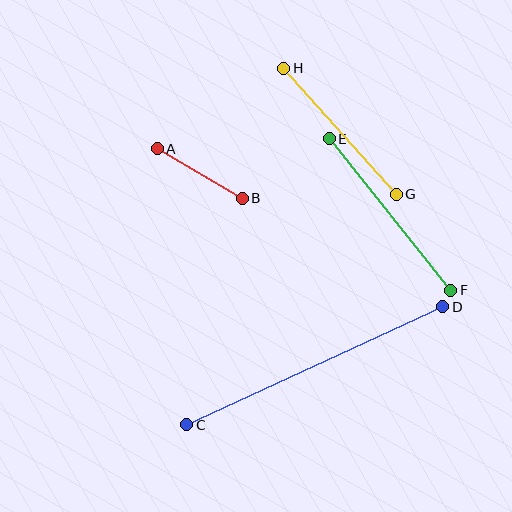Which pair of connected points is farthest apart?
Points C and D are farthest apart.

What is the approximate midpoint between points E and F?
The midpoint is at approximately (390, 215) pixels.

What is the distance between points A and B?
The distance is approximately 98 pixels.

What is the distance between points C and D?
The distance is approximately 282 pixels.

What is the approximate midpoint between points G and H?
The midpoint is at approximately (340, 131) pixels.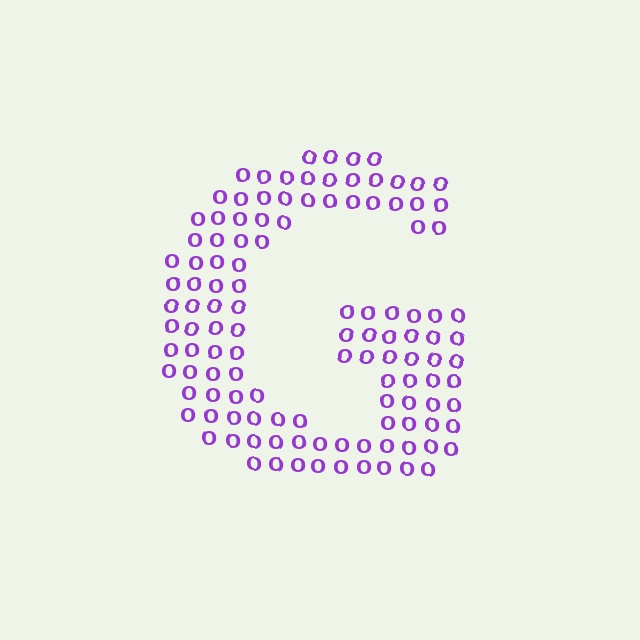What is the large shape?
The large shape is the letter G.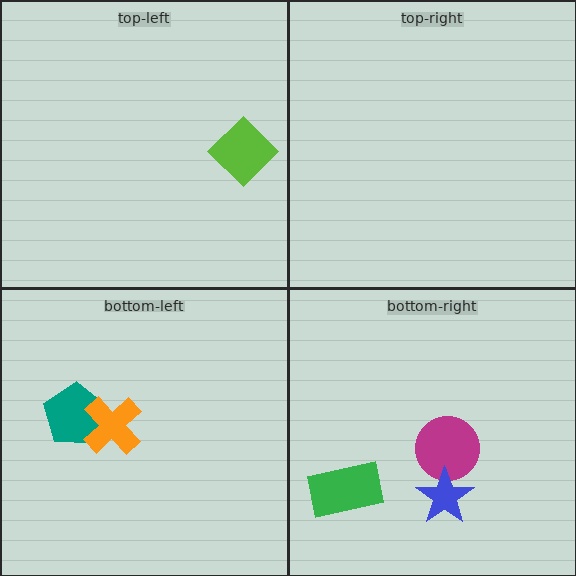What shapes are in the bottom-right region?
The magenta circle, the green rectangle, the blue star.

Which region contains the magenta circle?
The bottom-right region.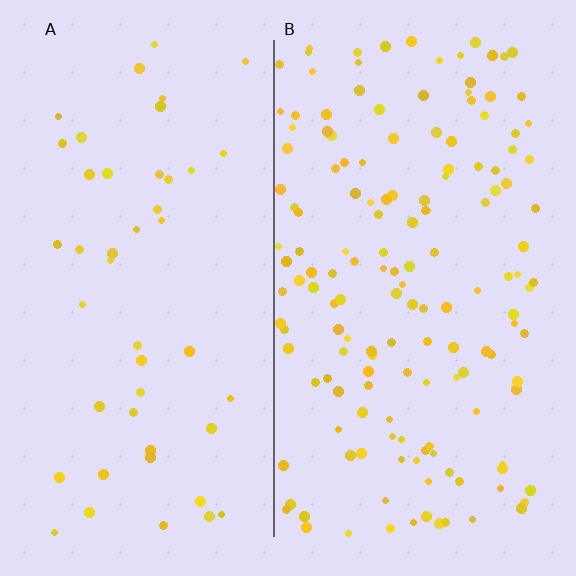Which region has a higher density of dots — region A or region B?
B (the right).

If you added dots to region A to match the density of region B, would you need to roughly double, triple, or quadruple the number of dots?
Approximately triple.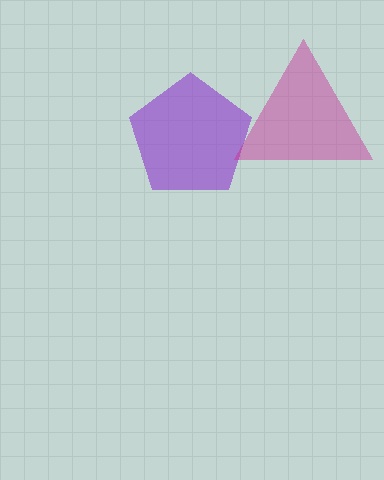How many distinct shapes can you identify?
There are 2 distinct shapes: a purple pentagon, a magenta triangle.